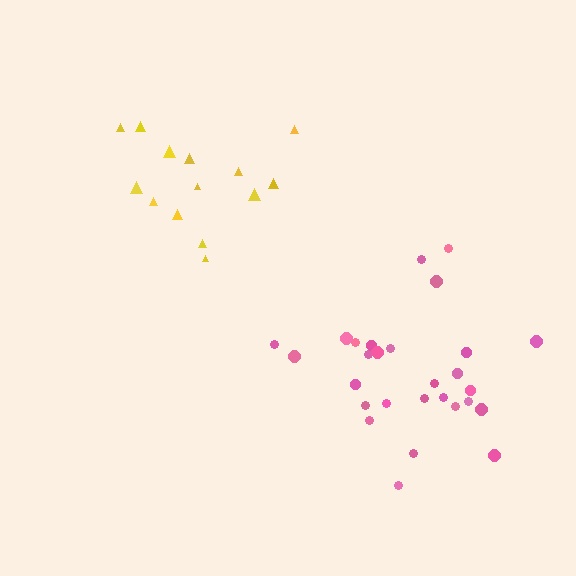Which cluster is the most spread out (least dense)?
Yellow.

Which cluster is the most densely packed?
Pink.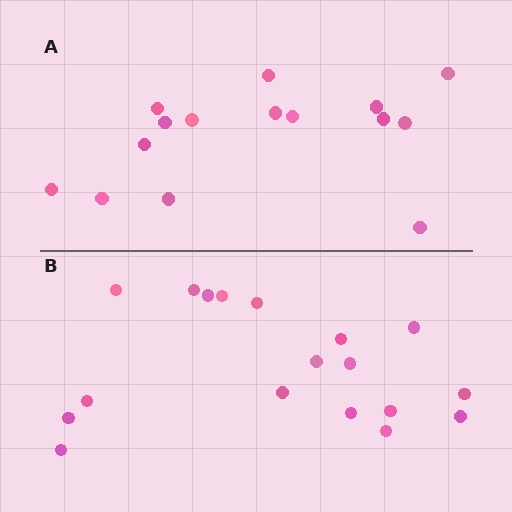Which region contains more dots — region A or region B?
Region B (the bottom region) has more dots.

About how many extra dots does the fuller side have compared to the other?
Region B has just a few more — roughly 2 or 3 more dots than region A.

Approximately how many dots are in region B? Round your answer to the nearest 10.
About 20 dots. (The exact count is 18, which rounds to 20.)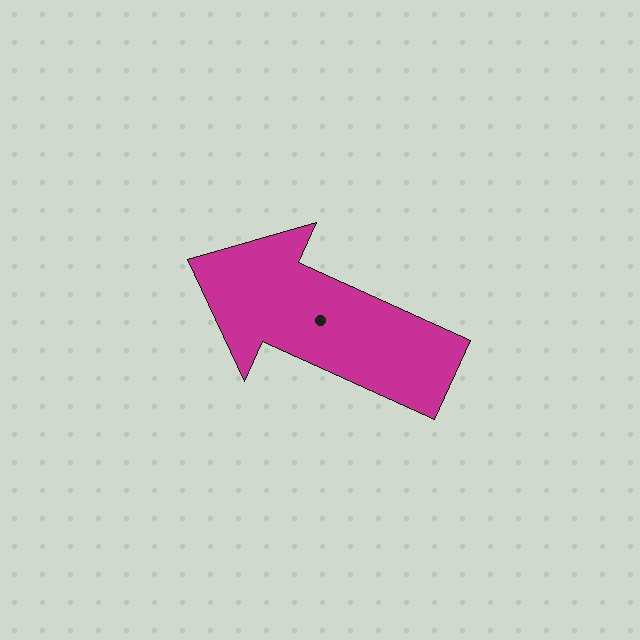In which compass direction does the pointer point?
Northwest.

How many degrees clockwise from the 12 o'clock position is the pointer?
Approximately 294 degrees.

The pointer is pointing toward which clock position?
Roughly 10 o'clock.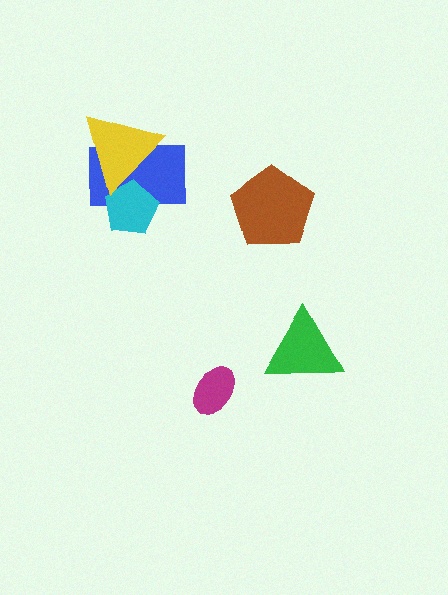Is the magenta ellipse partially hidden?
No, no other shape covers it.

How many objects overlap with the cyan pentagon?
2 objects overlap with the cyan pentagon.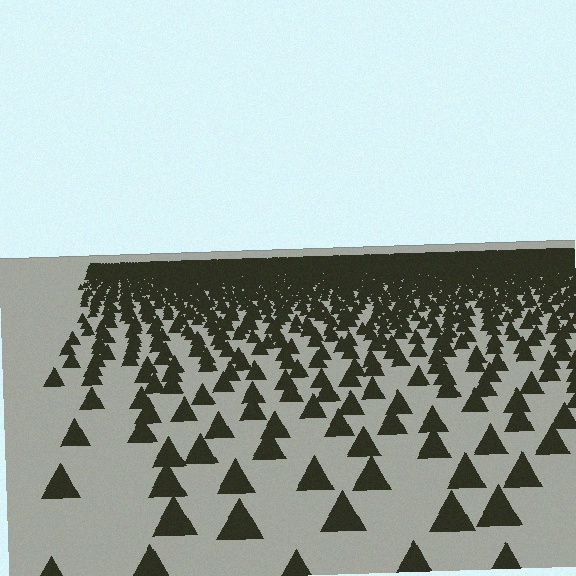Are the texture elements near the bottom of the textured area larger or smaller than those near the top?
Larger. Near the bottom, elements are closer to the viewer and appear at a bigger on-screen size.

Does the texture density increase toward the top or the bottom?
Density increases toward the top.